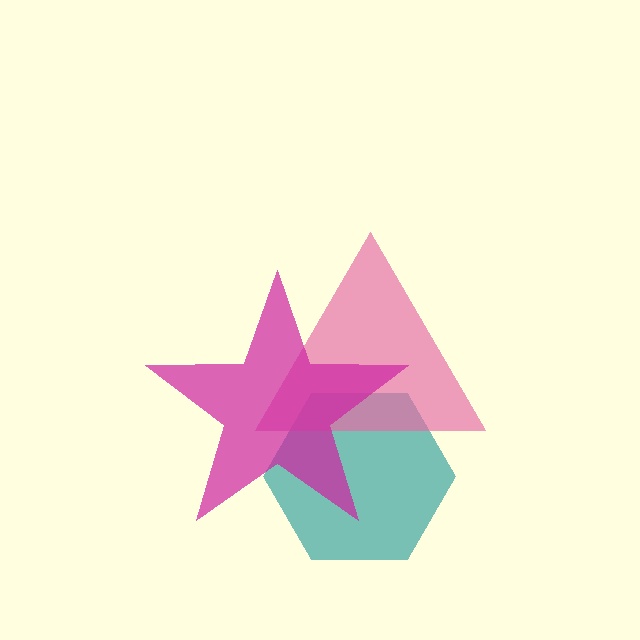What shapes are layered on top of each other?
The layered shapes are: a teal hexagon, a pink triangle, a magenta star.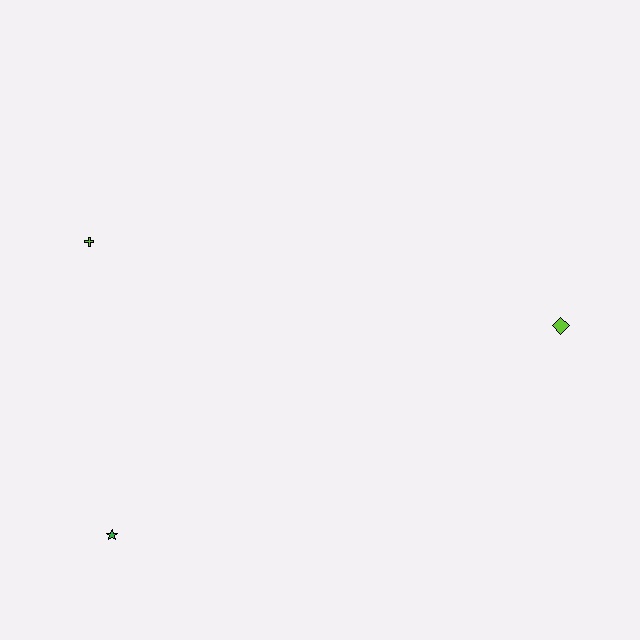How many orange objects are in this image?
There are no orange objects.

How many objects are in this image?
There are 3 objects.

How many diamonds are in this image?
There is 1 diamond.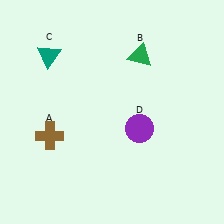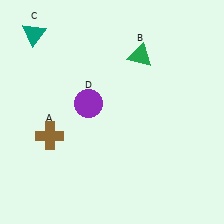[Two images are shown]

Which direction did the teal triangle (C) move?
The teal triangle (C) moved up.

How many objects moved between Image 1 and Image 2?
2 objects moved between the two images.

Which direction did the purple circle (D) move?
The purple circle (D) moved left.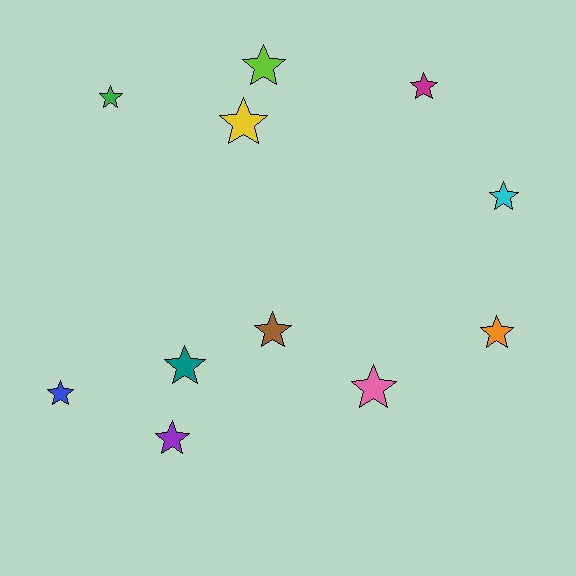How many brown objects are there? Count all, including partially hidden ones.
There is 1 brown object.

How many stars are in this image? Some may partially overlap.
There are 11 stars.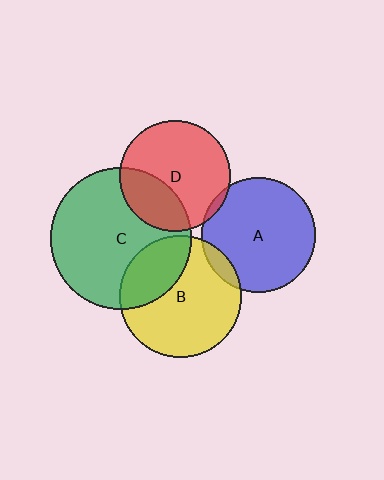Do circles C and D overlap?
Yes.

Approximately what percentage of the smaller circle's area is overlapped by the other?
Approximately 30%.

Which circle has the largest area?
Circle C (green).